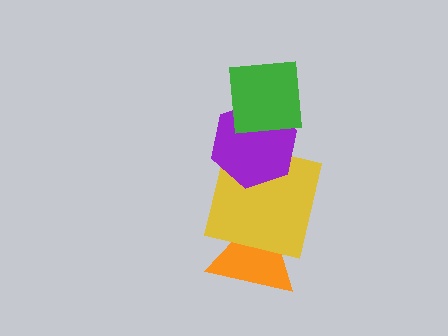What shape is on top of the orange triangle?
The yellow square is on top of the orange triangle.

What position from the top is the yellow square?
The yellow square is 3rd from the top.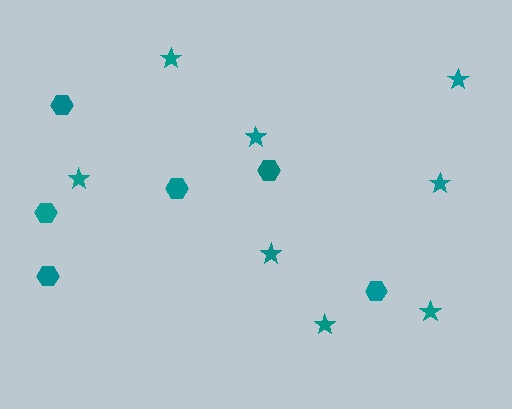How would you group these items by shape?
There are 2 groups: one group of hexagons (6) and one group of stars (8).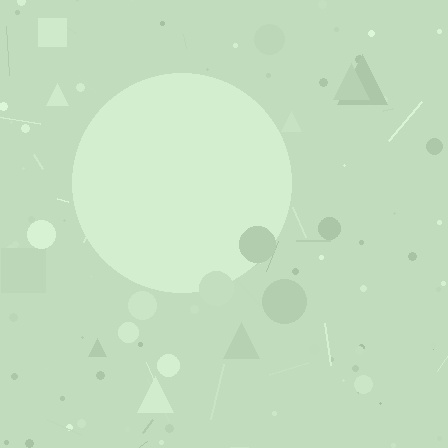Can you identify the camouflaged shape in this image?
The camouflaged shape is a circle.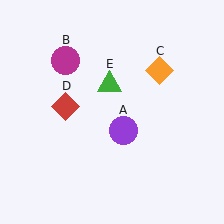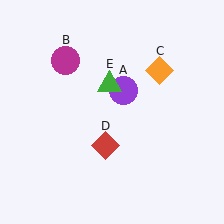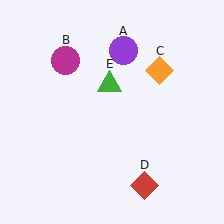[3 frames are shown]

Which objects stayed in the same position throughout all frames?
Magenta circle (object B) and orange diamond (object C) and green triangle (object E) remained stationary.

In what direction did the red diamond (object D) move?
The red diamond (object D) moved down and to the right.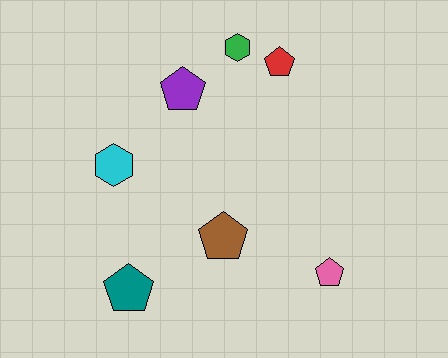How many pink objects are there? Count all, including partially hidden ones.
There is 1 pink object.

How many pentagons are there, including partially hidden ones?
There are 5 pentagons.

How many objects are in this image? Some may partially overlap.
There are 7 objects.